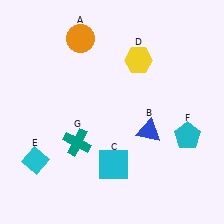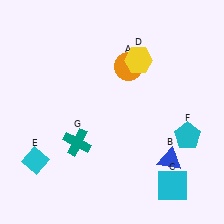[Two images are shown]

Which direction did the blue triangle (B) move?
The blue triangle (B) moved down.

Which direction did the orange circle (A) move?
The orange circle (A) moved right.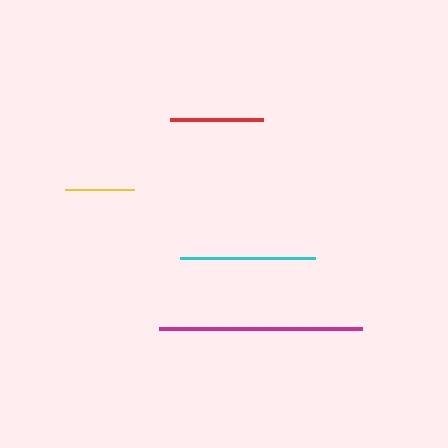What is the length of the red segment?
The red segment is approximately 94 pixels long.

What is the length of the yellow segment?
The yellow segment is approximately 68 pixels long.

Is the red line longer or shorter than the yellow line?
The red line is longer than the yellow line.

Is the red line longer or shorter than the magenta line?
The magenta line is longer than the red line.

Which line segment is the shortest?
The yellow line is the shortest at approximately 68 pixels.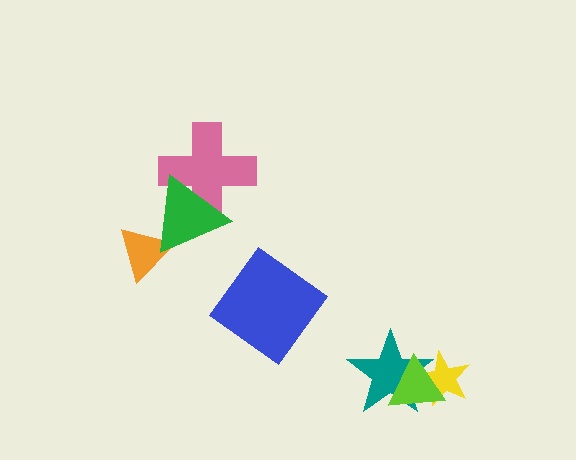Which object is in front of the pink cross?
The green triangle is in front of the pink cross.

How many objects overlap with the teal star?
2 objects overlap with the teal star.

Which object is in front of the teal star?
The lime triangle is in front of the teal star.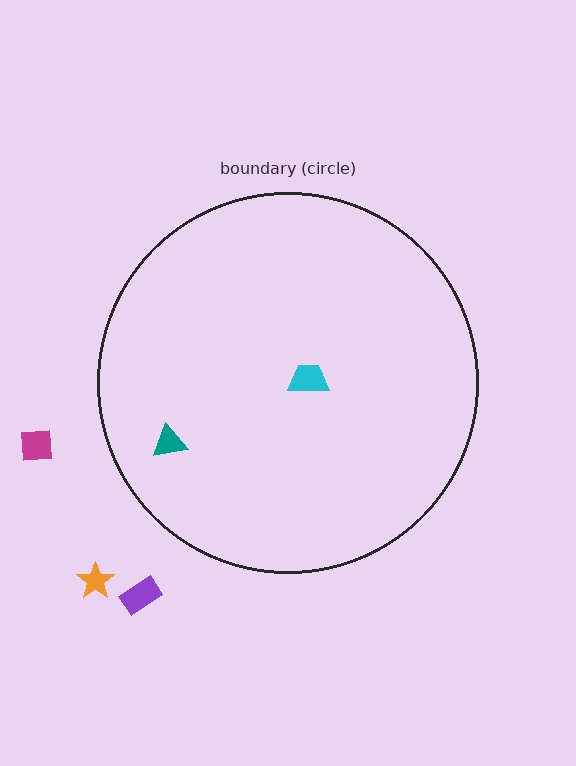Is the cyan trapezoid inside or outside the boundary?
Inside.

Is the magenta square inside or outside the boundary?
Outside.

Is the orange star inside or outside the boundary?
Outside.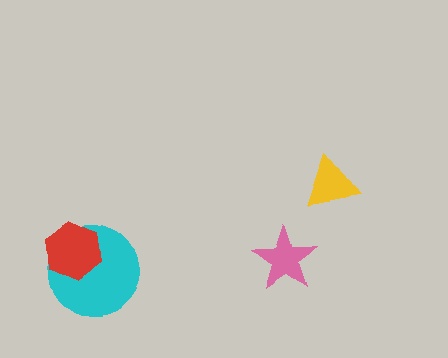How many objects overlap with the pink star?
0 objects overlap with the pink star.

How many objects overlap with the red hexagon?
1 object overlaps with the red hexagon.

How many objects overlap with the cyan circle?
1 object overlaps with the cyan circle.